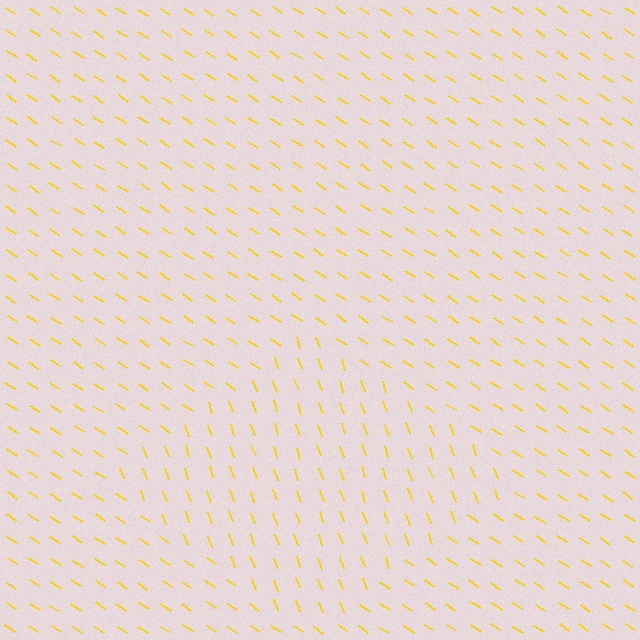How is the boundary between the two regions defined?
The boundary is defined purely by a change in line orientation (approximately 37 degrees difference). All lines are the same color and thickness.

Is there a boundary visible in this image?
Yes, there is a texture boundary formed by a change in line orientation.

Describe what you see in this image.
The image is filled with small yellow line segments. A diamond region in the image has lines oriented differently from the surrounding lines, creating a visible texture boundary.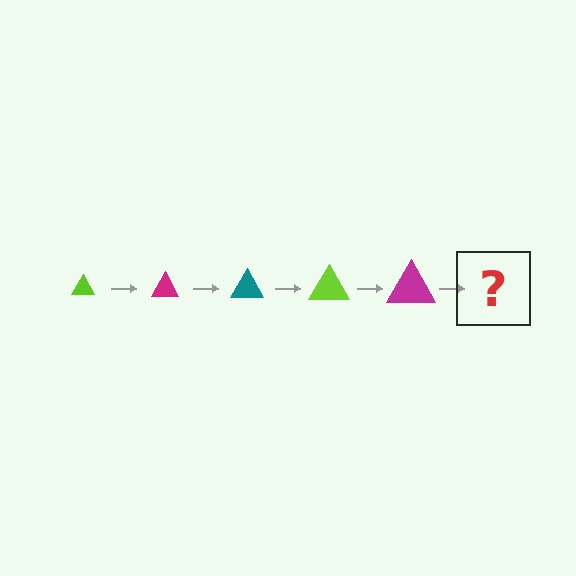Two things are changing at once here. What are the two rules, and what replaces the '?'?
The two rules are that the triangle grows larger each step and the color cycles through lime, magenta, and teal. The '?' should be a teal triangle, larger than the previous one.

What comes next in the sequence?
The next element should be a teal triangle, larger than the previous one.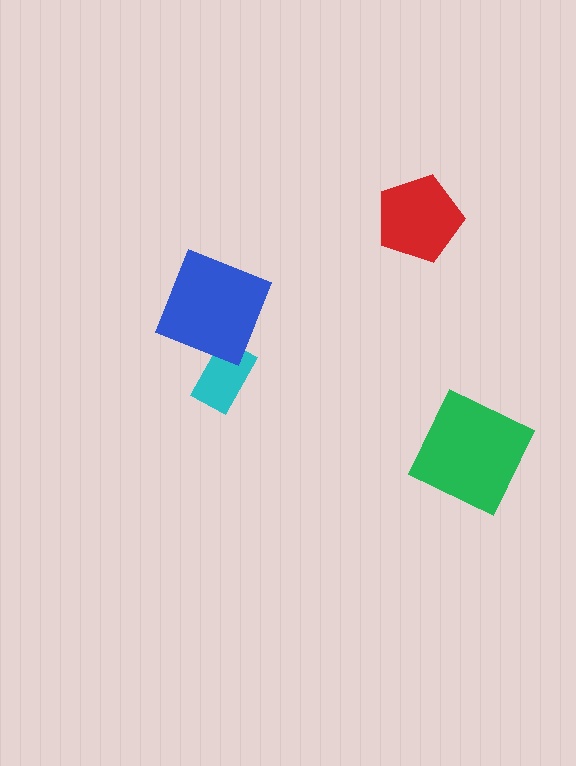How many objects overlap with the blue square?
1 object overlaps with the blue square.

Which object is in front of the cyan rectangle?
The blue square is in front of the cyan rectangle.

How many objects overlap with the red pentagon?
0 objects overlap with the red pentagon.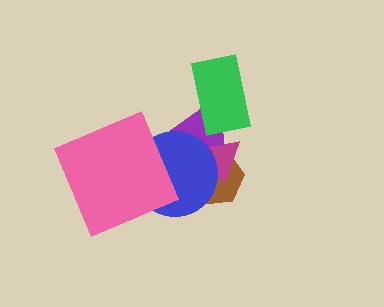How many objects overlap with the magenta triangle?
3 objects overlap with the magenta triangle.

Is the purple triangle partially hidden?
Yes, it is partially covered by another shape.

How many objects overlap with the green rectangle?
1 object overlaps with the green rectangle.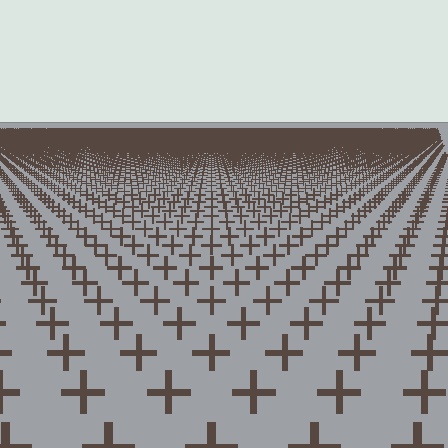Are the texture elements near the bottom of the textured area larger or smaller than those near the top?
Larger. Near the bottom, elements are closer to the viewer and appear at a bigger on-screen size.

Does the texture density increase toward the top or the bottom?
Density increases toward the top.